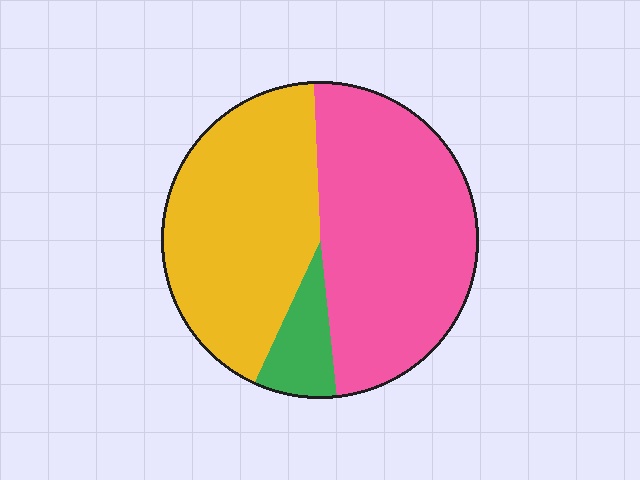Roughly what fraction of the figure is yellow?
Yellow covers about 45% of the figure.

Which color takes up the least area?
Green, at roughly 10%.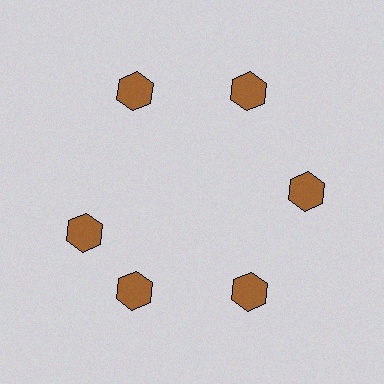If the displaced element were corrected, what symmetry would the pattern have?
It would have 6-fold rotational symmetry — the pattern would map onto itself every 60 degrees.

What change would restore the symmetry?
The symmetry would be restored by rotating it back into even spacing with its neighbors so that all 6 hexagons sit at equal angles and equal distance from the center.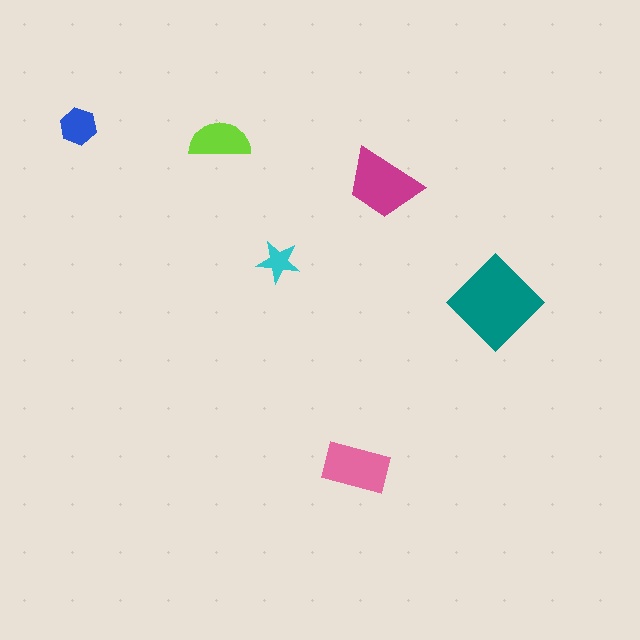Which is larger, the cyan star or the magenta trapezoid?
The magenta trapezoid.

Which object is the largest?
The teal diamond.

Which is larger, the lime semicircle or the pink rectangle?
The pink rectangle.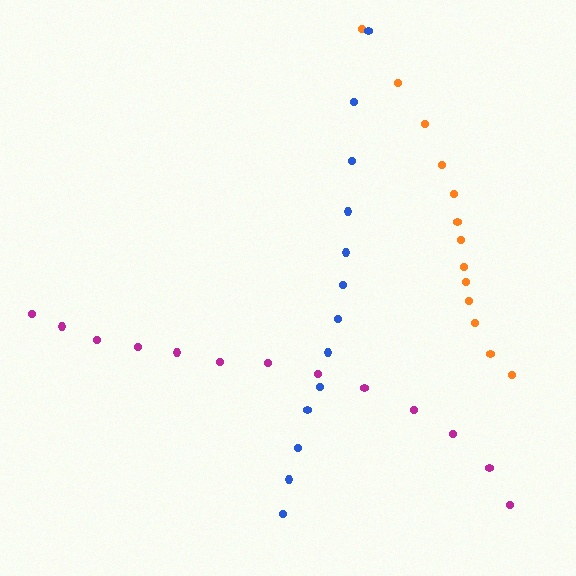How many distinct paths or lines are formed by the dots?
There are 3 distinct paths.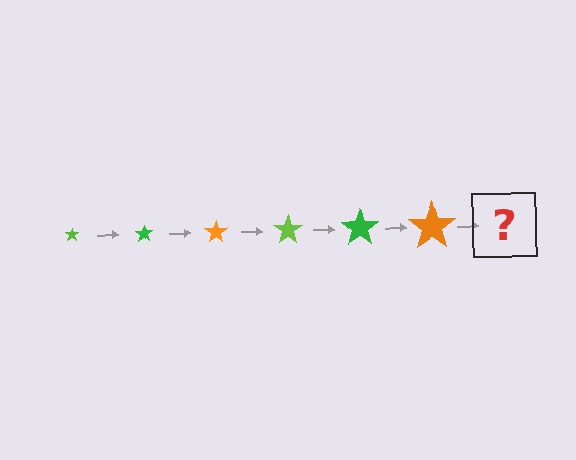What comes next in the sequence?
The next element should be a lime star, larger than the previous one.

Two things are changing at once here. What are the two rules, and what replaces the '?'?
The two rules are that the star grows larger each step and the color cycles through lime, green, and orange. The '?' should be a lime star, larger than the previous one.